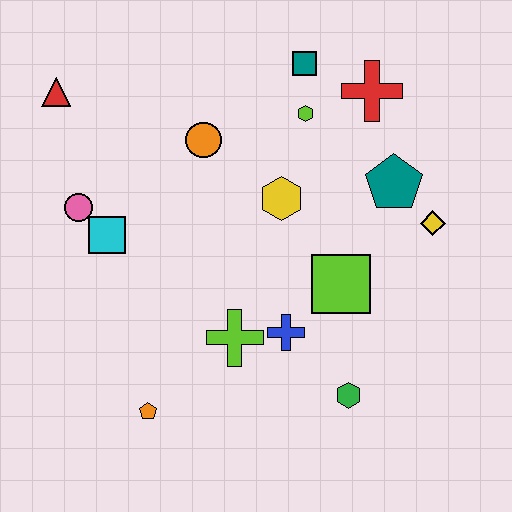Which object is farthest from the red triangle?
The green hexagon is farthest from the red triangle.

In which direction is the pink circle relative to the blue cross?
The pink circle is to the left of the blue cross.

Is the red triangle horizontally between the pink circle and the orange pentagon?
No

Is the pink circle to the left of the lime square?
Yes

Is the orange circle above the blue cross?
Yes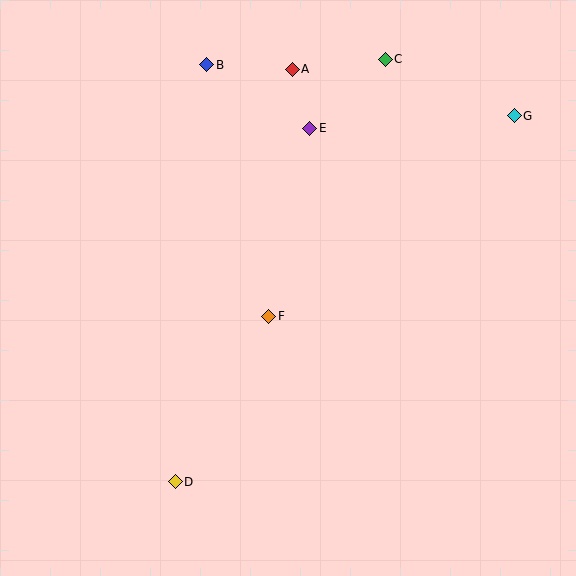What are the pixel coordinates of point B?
Point B is at (207, 65).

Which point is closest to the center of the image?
Point F at (269, 316) is closest to the center.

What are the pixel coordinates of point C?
Point C is at (385, 59).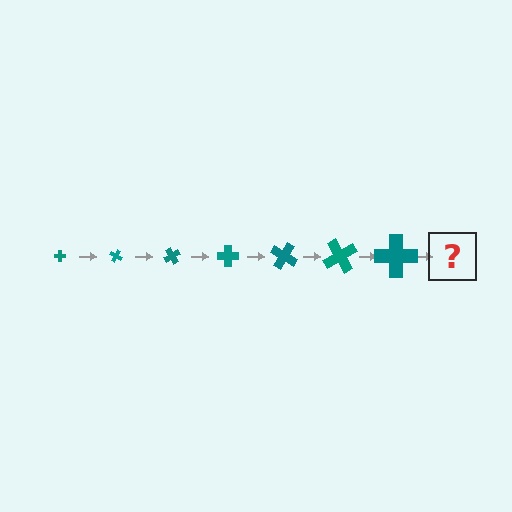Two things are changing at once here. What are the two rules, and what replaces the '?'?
The two rules are that the cross grows larger each step and it rotates 30 degrees each step. The '?' should be a cross, larger than the previous one and rotated 210 degrees from the start.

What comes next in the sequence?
The next element should be a cross, larger than the previous one and rotated 210 degrees from the start.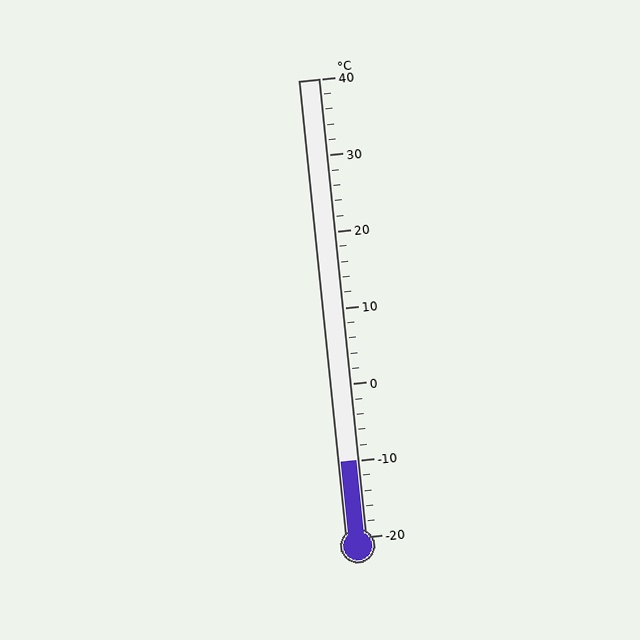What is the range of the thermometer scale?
The thermometer scale ranges from -20°C to 40°C.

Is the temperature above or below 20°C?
The temperature is below 20°C.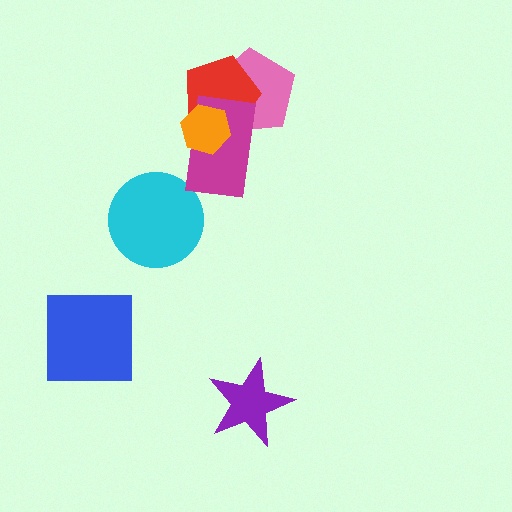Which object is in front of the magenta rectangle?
The orange hexagon is in front of the magenta rectangle.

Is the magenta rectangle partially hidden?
Yes, it is partially covered by another shape.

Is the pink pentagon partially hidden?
Yes, it is partially covered by another shape.